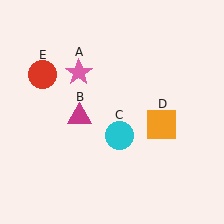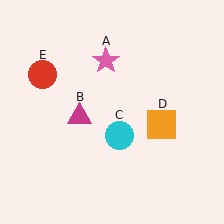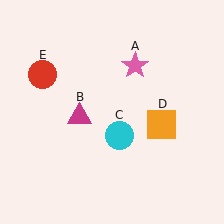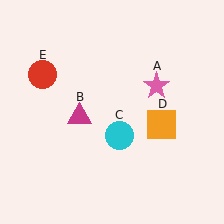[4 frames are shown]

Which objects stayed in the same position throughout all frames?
Magenta triangle (object B) and cyan circle (object C) and orange square (object D) and red circle (object E) remained stationary.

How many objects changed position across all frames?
1 object changed position: pink star (object A).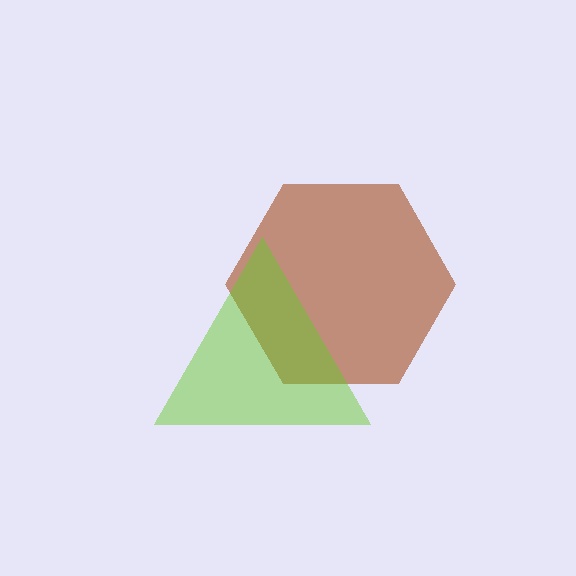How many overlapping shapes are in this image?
There are 2 overlapping shapes in the image.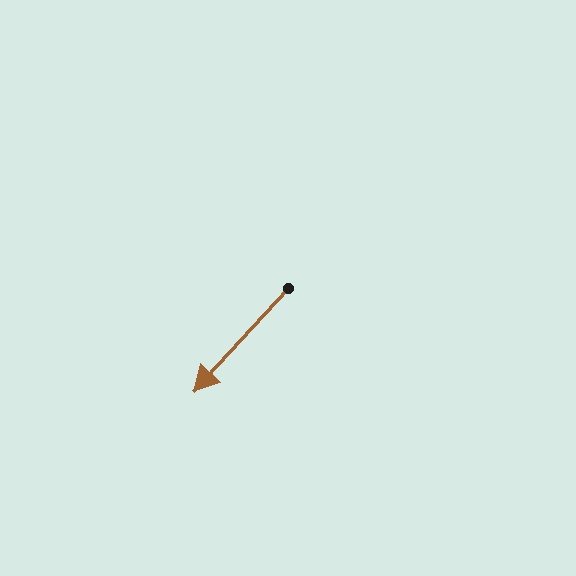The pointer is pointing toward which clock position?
Roughly 7 o'clock.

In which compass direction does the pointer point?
Southwest.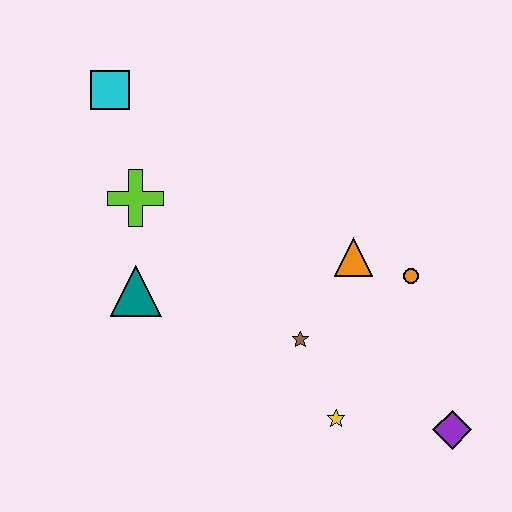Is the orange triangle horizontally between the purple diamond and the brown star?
Yes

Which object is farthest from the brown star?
The cyan square is farthest from the brown star.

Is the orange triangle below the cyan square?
Yes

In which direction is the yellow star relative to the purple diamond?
The yellow star is to the left of the purple diamond.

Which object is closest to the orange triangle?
The orange circle is closest to the orange triangle.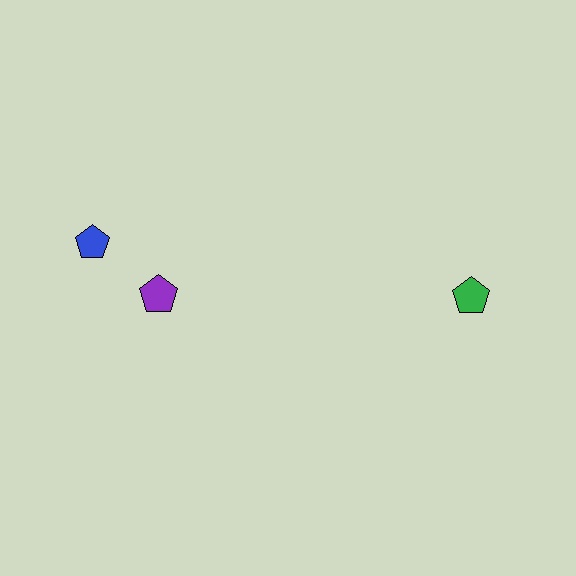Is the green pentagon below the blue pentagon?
Yes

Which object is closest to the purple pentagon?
The blue pentagon is closest to the purple pentagon.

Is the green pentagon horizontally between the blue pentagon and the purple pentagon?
No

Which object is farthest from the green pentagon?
The blue pentagon is farthest from the green pentagon.